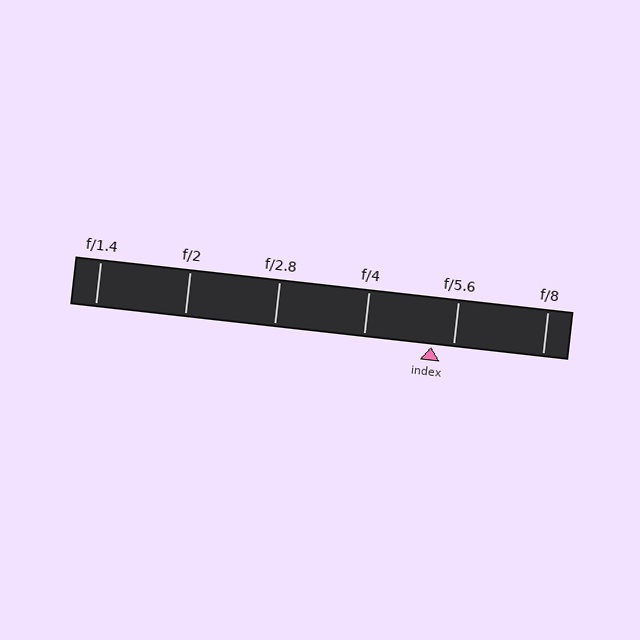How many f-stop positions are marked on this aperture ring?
There are 6 f-stop positions marked.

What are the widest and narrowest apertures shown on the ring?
The widest aperture shown is f/1.4 and the narrowest is f/8.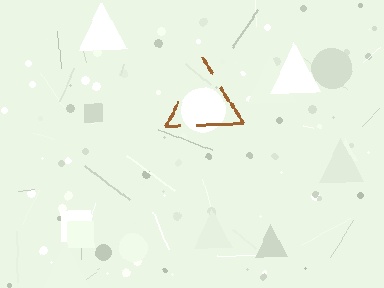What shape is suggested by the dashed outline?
The dashed outline suggests a triangle.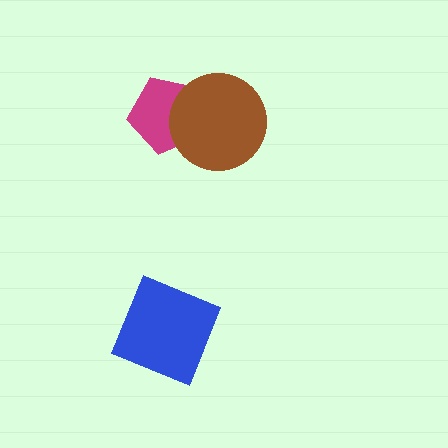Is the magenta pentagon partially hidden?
Yes, it is partially covered by another shape.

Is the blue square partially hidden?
No, no other shape covers it.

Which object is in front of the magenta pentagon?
The brown circle is in front of the magenta pentagon.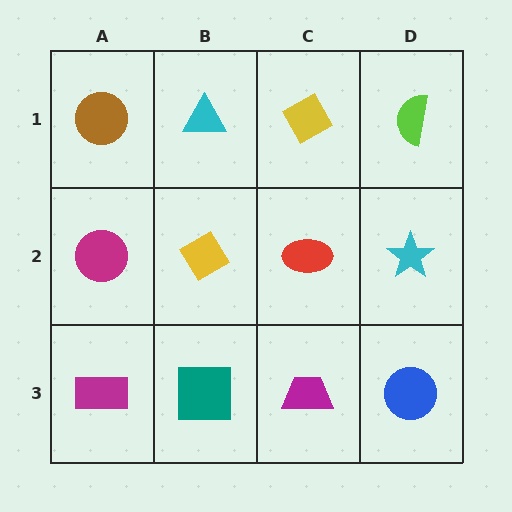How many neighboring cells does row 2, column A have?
3.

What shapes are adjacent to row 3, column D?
A cyan star (row 2, column D), a magenta trapezoid (row 3, column C).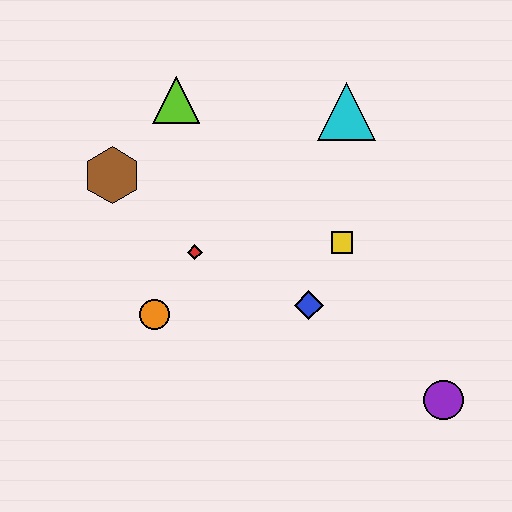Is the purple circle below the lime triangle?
Yes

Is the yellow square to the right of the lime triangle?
Yes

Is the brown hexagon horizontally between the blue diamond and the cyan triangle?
No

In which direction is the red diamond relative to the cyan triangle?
The red diamond is to the left of the cyan triangle.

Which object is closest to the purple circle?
The blue diamond is closest to the purple circle.